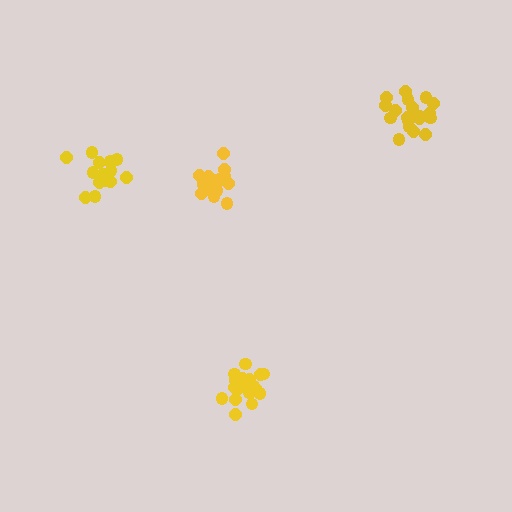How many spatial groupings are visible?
There are 4 spatial groupings.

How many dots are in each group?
Group 1: 16 dots, Group 2: 19 dots, Group 3: 15 dots, Group 4: 21 dots (71 total).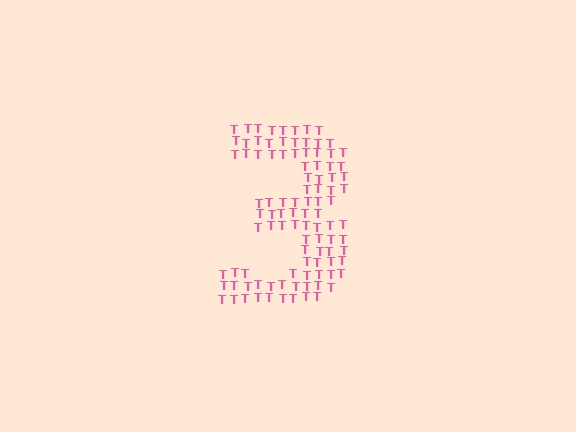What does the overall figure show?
The overall figure shows the digit 3.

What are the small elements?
The small elements are letter T's.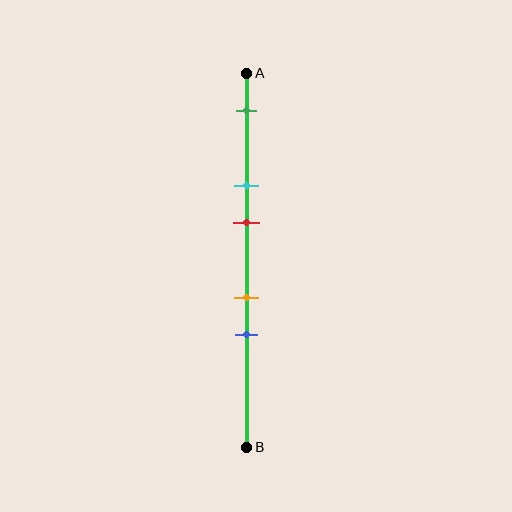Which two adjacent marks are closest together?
The orange and blue marks are the closest adjacent pair.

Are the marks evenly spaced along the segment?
No, the marks are not evenly spaced.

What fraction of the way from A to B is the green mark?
The green mark is approximately 10% (0.1) of the way from A to B.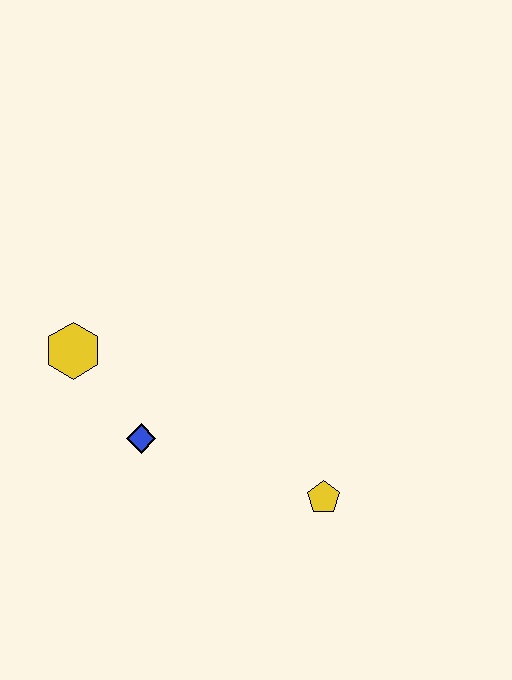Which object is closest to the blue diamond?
The yellow hexagon is closest to the blue diamond.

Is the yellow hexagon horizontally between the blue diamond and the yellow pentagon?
No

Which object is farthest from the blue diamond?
The yellow pentagon is farthest from the blue diamond.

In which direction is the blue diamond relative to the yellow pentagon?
The blue diamond is to the left of the yellow pentagon.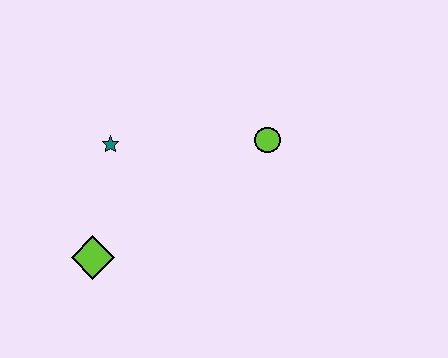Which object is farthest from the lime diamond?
The lime circle is farthest from the lime diamond.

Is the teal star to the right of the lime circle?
No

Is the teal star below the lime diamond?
No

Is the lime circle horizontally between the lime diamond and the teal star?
No